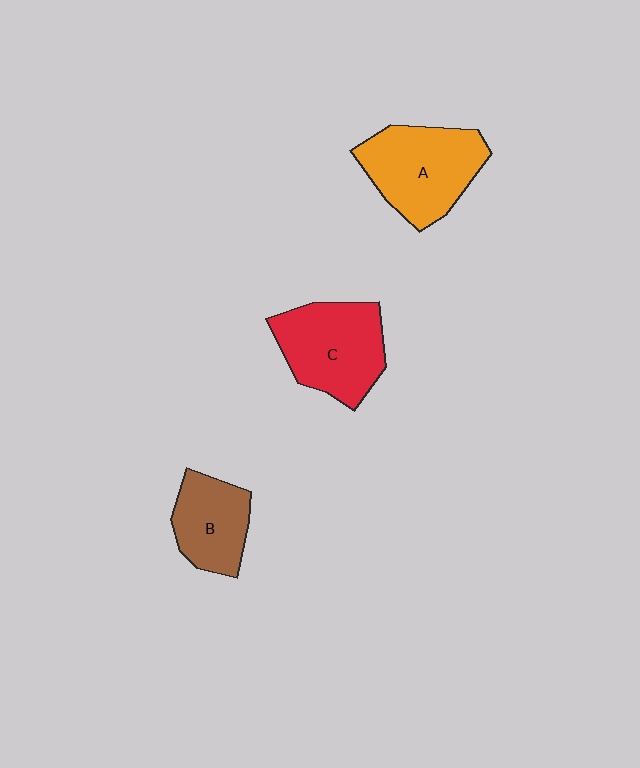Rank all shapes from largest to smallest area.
From largest to smallest: A (orange), C (red), B (brown).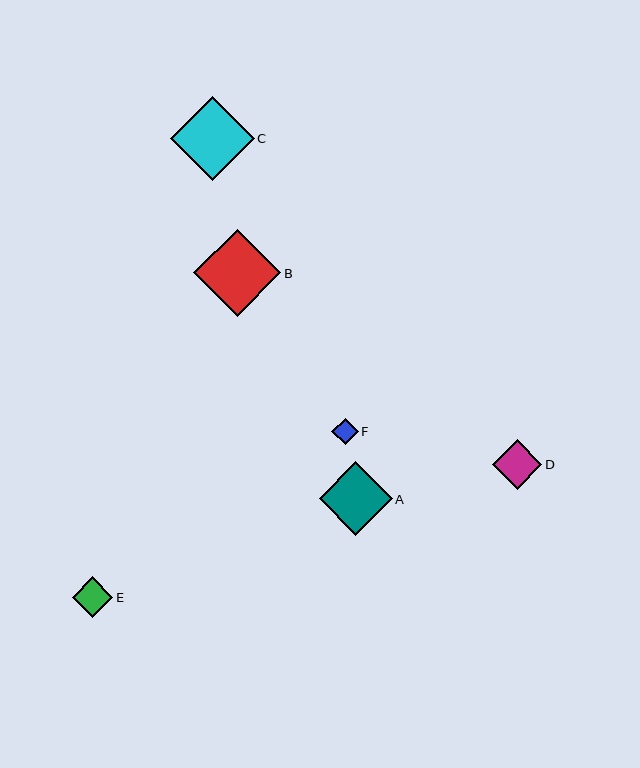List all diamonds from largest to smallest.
From largest to smallest: B, C, A, D, E, F.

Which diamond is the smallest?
Diamond F is the smallest with a size of approximately 26 pixels.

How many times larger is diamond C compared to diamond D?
Diamond C is approximately 1.7 times the size of diamond D.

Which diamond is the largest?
Diamond B is the largest with a size of approximately 87 pixels.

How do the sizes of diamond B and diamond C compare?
Diamond B and diamond C are approximately the same size.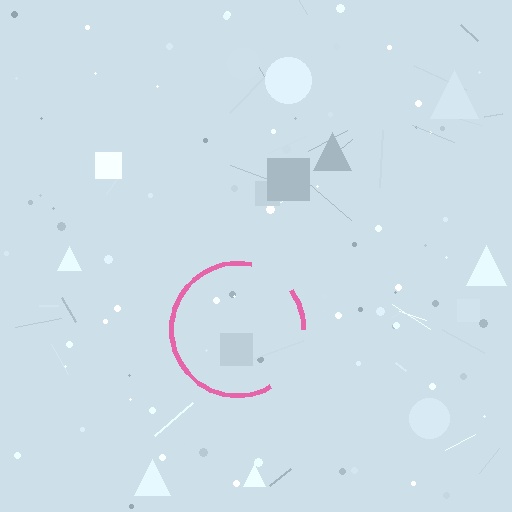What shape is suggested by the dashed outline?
The dashed outline suggests a circle.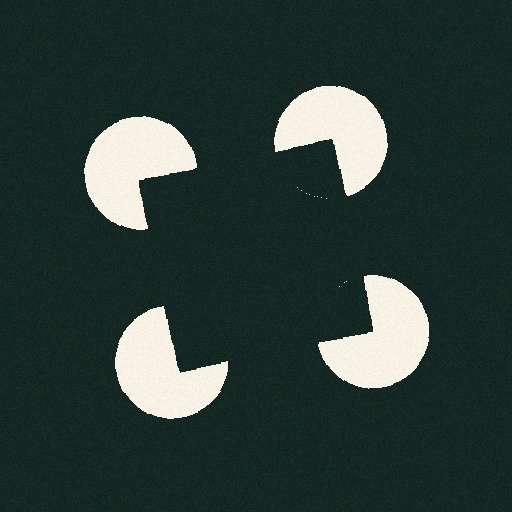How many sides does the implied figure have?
4 sides.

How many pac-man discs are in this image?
There are 4 — one at each vertex of the illusory square.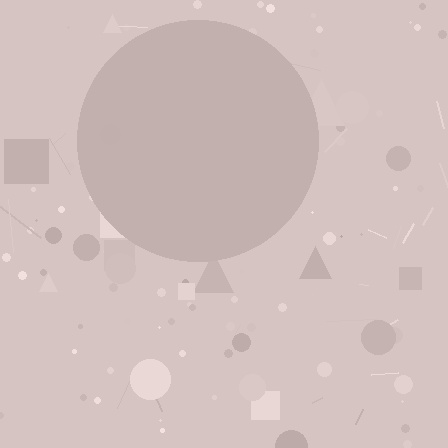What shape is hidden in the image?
A circle is hidden in the image.